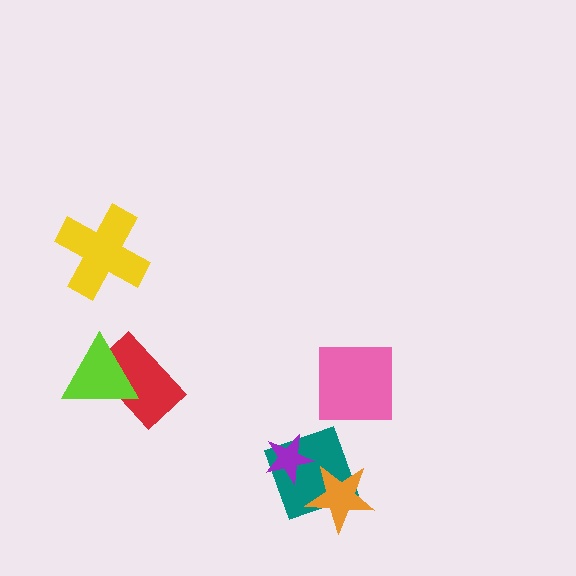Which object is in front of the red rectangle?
The lime triangle is in front of the red rectangle.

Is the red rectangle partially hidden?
Yes, it is partially covered by another shape.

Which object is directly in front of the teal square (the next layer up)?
The purple star is directly in front of the teal square.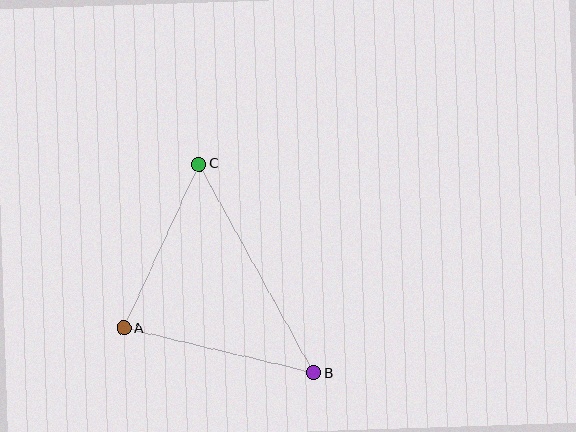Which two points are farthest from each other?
Points B and C are farthest from each other.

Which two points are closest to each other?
Points A and C are closest to each other.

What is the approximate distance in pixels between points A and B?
The distance between A and B is approximately 195 pixels.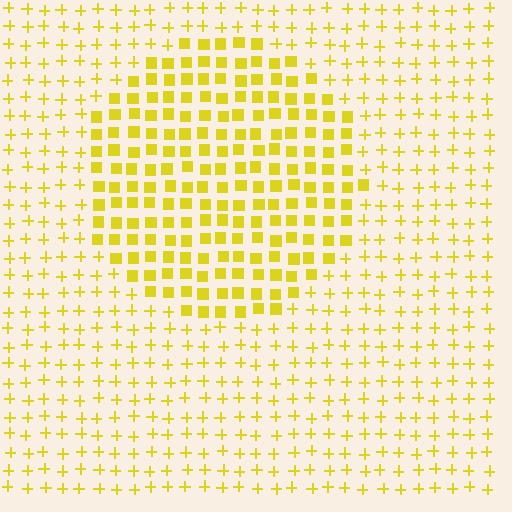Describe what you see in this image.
The image is filled with small yellow elements arranged in a uniform grid. A circle-shaped region contains squares, while the surrounding area contains plus signs. The boundary is defined purely by the change in element shape.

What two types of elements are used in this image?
The image uses squares inside the circle region and plus signs outside it.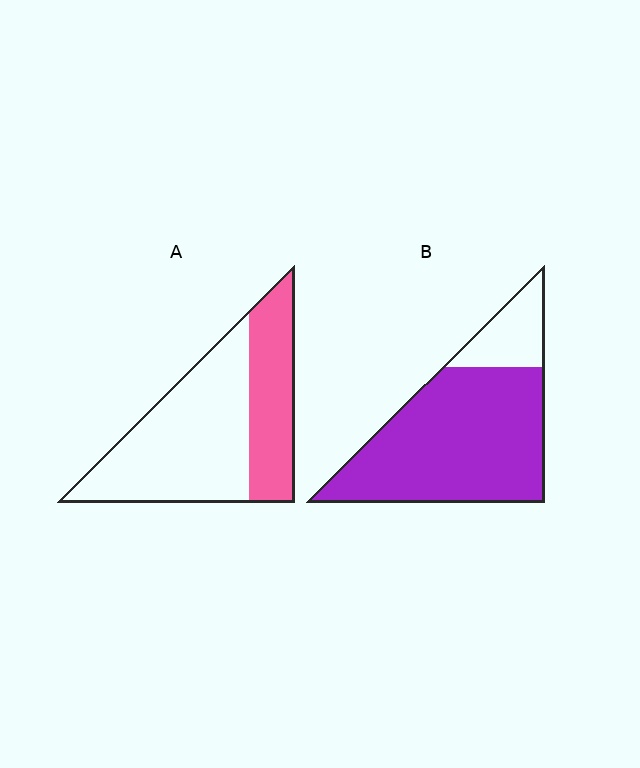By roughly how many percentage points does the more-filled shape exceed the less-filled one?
By roughly 45 percentage points (B over A).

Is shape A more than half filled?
No.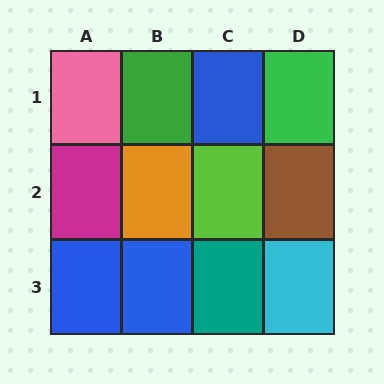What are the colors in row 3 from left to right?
Blue, blue, teal, cyan.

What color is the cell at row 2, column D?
Brown.